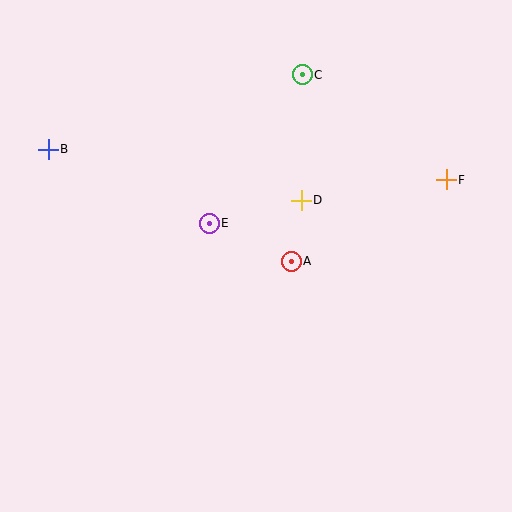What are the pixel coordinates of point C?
Point C is at (302, 75).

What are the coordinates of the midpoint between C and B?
The midpoint between C and B is at (175, 112).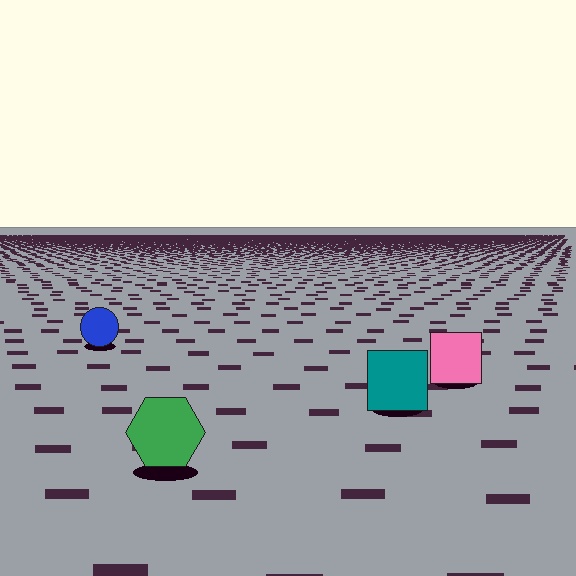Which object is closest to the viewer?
The green hexagon is closest. The texture marks near it are larger and more spread out.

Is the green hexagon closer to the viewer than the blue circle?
Yes. The green hexagon is closer — you can tell from the texture gradient: the ground texture is coarser near it.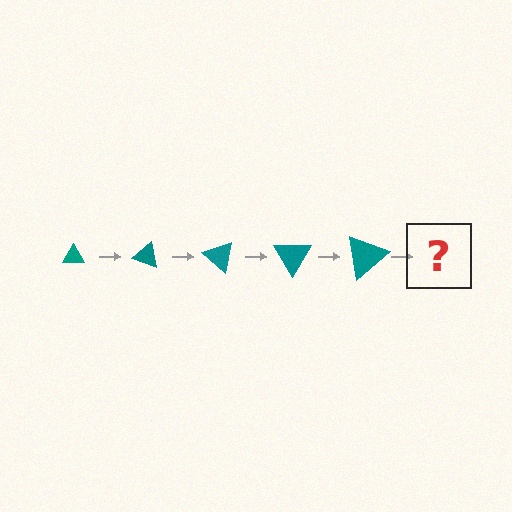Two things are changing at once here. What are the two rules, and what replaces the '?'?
The two rules are that the triangle grows larger each step and it rotates 20 degrees each step. The '?' should be a triangle, larger than the previous one and rotated 100 degrees from the start.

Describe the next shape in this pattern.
It should be a triangle, larger than the previous one and rotated 100 degrees from the start.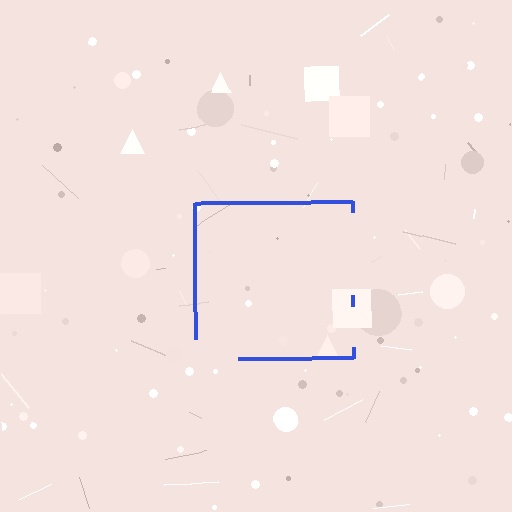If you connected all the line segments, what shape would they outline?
They would outline a square.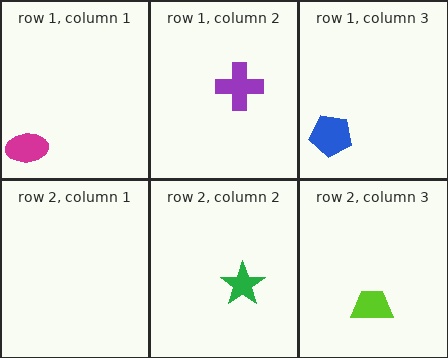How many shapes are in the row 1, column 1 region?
1.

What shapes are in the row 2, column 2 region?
The green star.